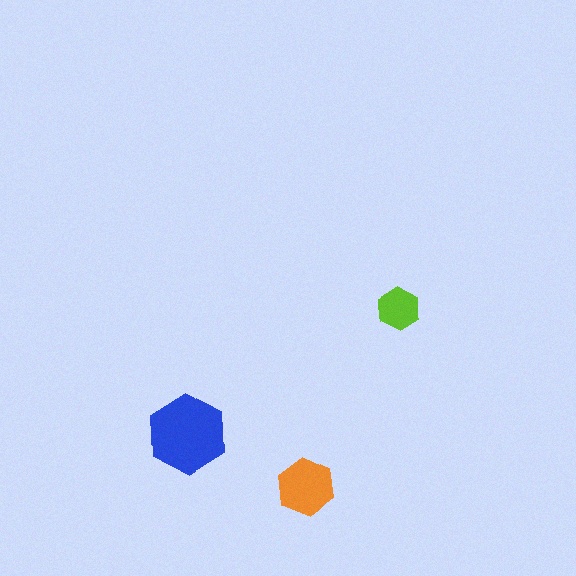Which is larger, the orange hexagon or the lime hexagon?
The orange one.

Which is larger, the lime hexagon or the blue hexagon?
The blue one.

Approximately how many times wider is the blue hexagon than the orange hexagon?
About 1.5 times wider.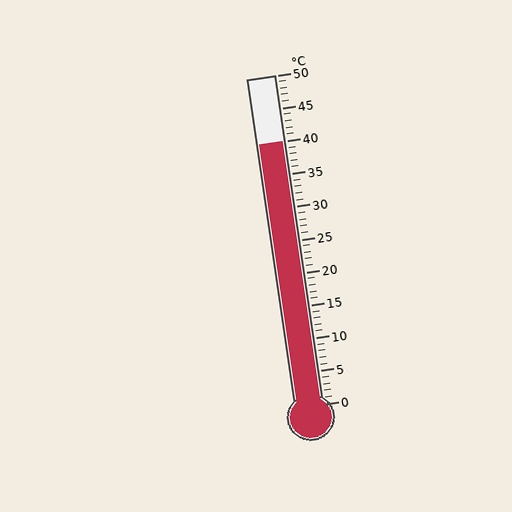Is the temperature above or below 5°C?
The temperature is above 5°C.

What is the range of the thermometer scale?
The thermometer scale ranges from 0°C to 50°C.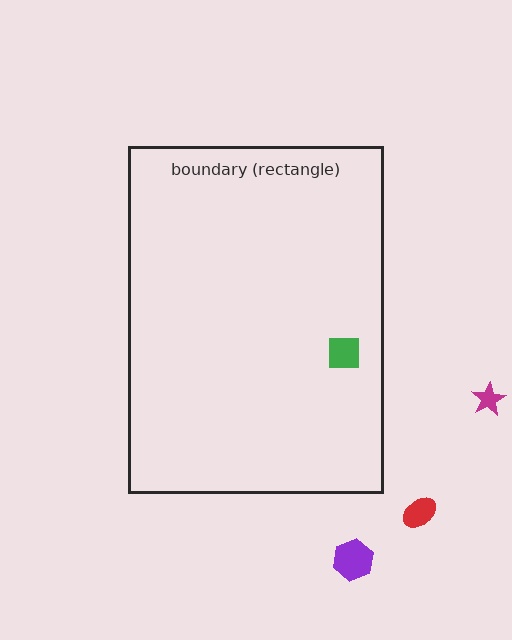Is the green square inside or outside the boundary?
Inside.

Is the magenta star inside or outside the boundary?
Outside.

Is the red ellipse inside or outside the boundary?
Outside.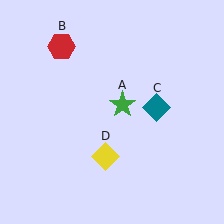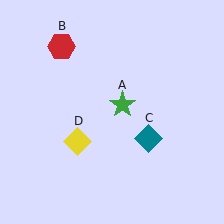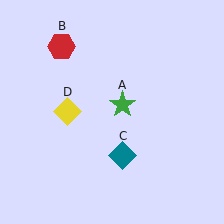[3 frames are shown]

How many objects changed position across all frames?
2 objects changed position: teal diamond (object C), yellow diamond (object D).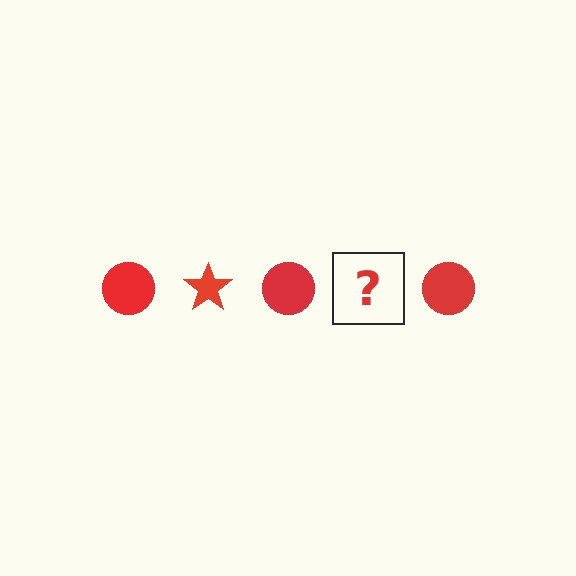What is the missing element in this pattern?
The missing element is a red star.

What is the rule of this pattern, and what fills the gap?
The rule is that the pattern cycles through circle, star shapes in red. The gap should be filled with a red star.